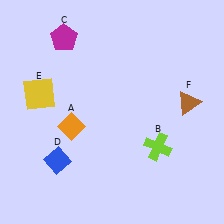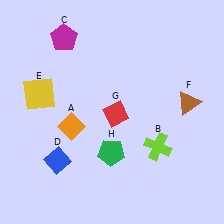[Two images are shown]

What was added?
A red diamond (G), a green pentagon (H) were added in Image 2.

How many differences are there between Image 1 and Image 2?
There are 2 differences between the two images.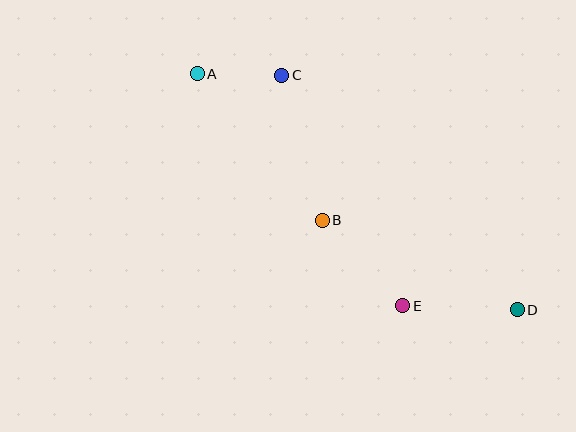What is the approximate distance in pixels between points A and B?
The distance between A and B is approximately 192 pixels.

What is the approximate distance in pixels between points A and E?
The distance between A and E is approximately 310 pixels.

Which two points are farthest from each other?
Points A and D are farthest from each other.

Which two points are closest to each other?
Points A and C are closest to each other.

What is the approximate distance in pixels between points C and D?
The distance between C and D is approximately 332 pixels.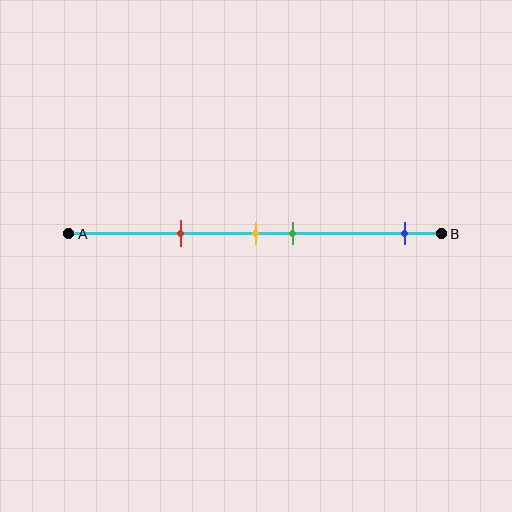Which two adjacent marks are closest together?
The yellow and green marks are the closest adjacent pair.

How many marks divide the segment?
There are 4 marks dividing the segment.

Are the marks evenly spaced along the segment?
No, the marks are not evenly spaced.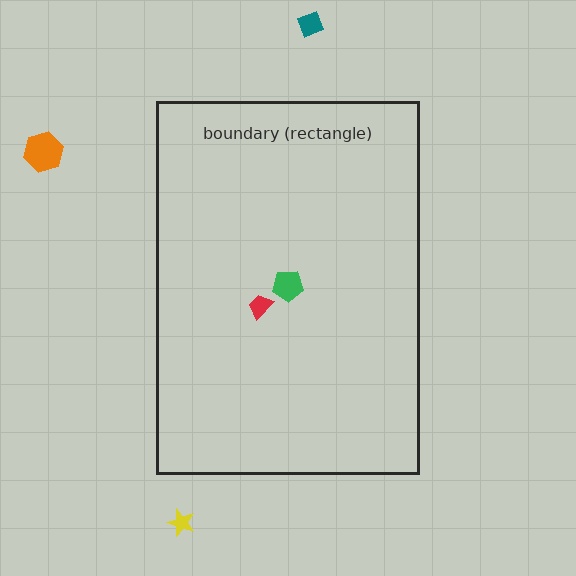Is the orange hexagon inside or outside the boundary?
Outside.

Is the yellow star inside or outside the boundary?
Outside.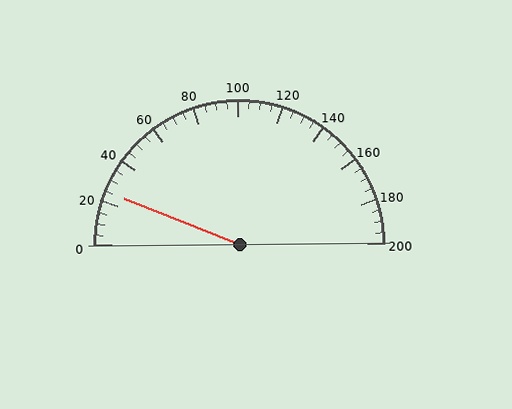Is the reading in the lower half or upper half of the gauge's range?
The reading is in the lower half of the range (0 to 200).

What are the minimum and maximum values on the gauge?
The gauge ranges from 0 to 200.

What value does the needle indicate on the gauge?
The needle indicates approximately 25.